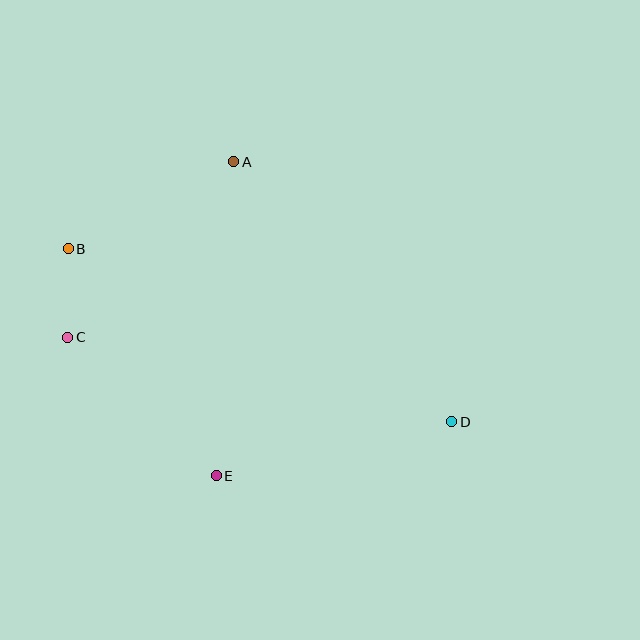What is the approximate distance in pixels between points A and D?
The distance between A and D is approximately 339 pixels.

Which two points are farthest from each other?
Points B and D are farthest from each other.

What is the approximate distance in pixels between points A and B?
The distance between A and B is approximately 187 pixels.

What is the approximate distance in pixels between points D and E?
The distance between D and E is approximately 242 pixels.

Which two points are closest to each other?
Points B and C are closest to each other.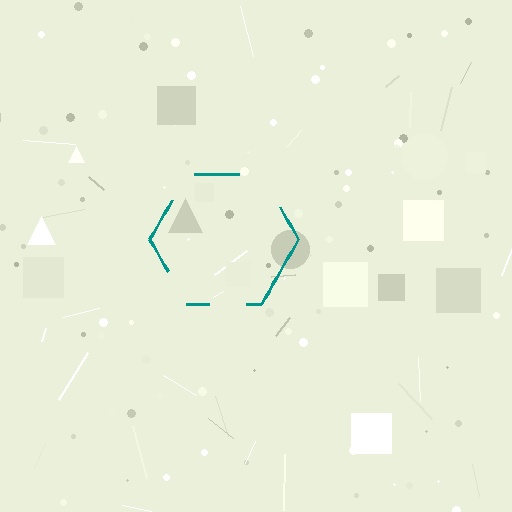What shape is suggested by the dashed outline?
The dashed outline suggests a hexagon.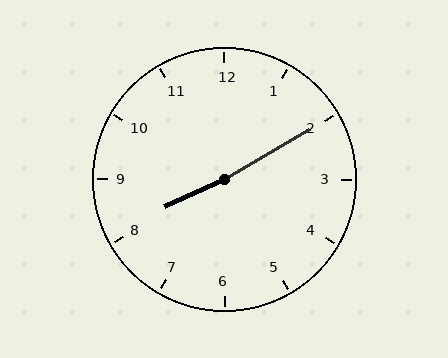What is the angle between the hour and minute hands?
Approximately 175 degrees.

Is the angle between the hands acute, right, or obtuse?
It is obtuse.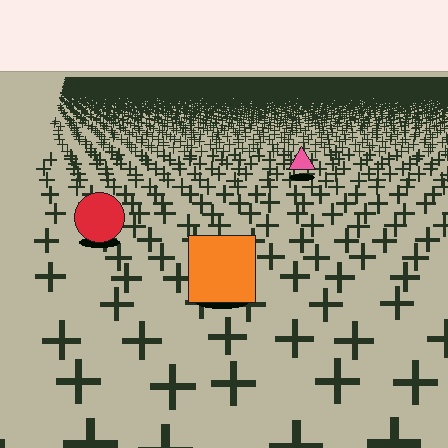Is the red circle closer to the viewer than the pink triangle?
Yes. The red circle is closer — you can tell from the texture gradient: the ground texture is coarser near it.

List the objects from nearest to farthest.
From nearest to farthest: the orange square, the red circle, the pink triangle.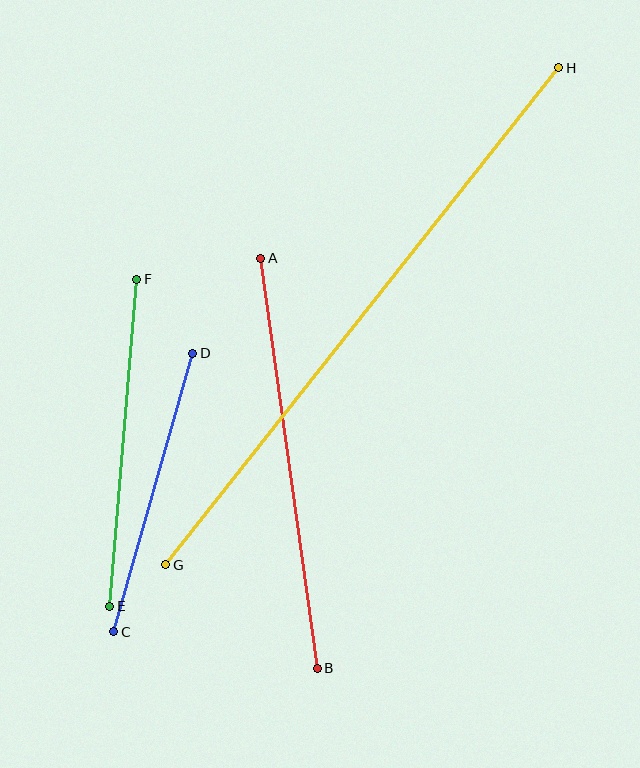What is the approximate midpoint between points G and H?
The midpoint is at approximately (362, 316) pixels.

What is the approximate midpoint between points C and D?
The midpoint is at approximately (153, 493) pixels.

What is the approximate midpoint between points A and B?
The midpoint is at approximately (289, 463) pixels.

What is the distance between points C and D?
The distance is approximately 290 pixels.